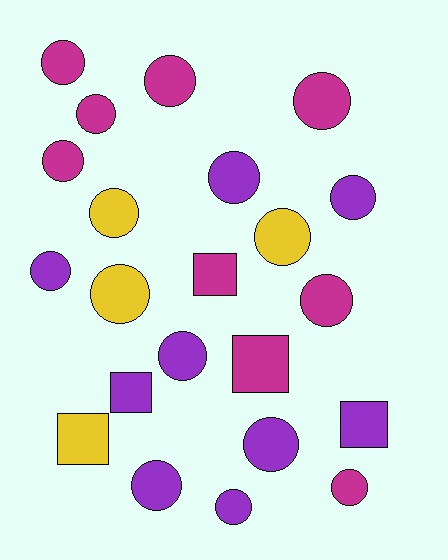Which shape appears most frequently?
Circle, with 17 objects.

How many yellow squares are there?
There is 1 yellow square.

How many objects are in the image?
There are 22 objects.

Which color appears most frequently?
Purple, with 9 objects.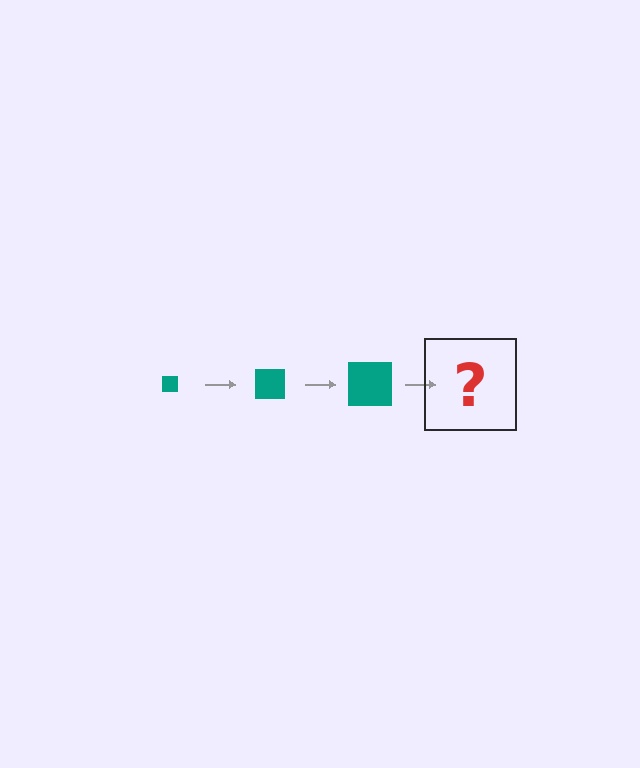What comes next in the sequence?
The next element should be a teal square, larger than the previous one.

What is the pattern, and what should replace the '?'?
The pattern is that the square gets progressively larger each step. The '?' should be a teal square, larger than the previous one.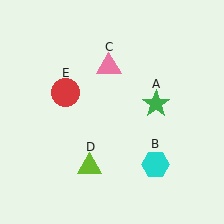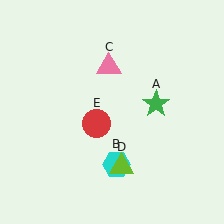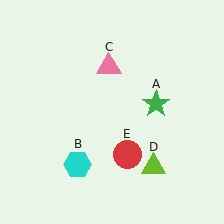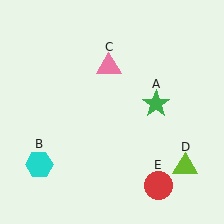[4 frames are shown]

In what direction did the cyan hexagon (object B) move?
The cyan hexagon (object B) moved left.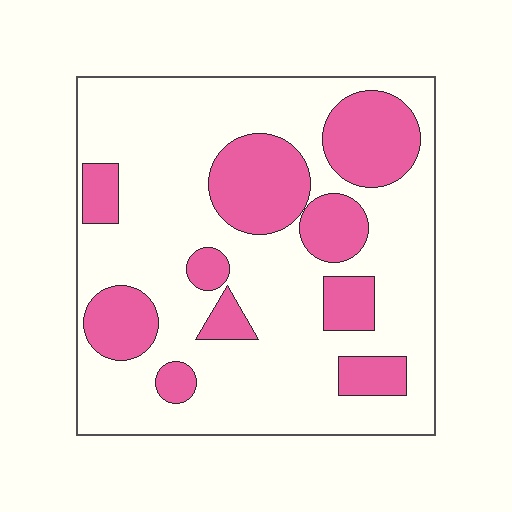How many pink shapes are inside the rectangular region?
10.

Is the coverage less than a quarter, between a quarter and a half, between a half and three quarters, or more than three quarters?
Between a quarter and a half.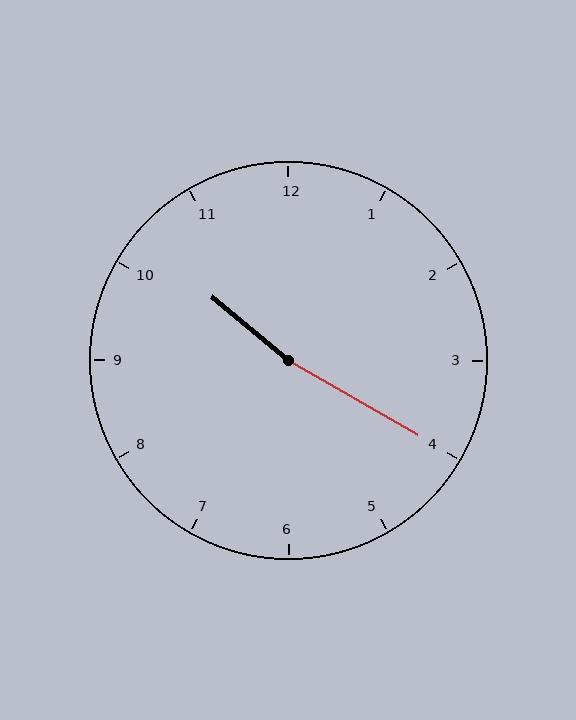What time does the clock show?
10:20.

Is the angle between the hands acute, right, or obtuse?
It is obtuse.